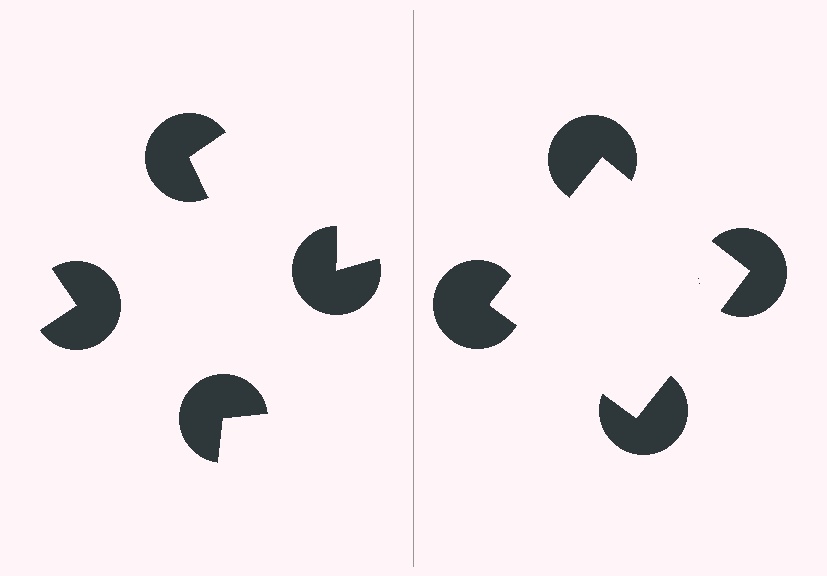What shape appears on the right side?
An illusory square.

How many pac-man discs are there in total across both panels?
8 — 4 on each side.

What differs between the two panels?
The pac-man discs are positioned identically on both sides; only the wedge orientations differ. On the right they align to a square; on the left they are misaligned.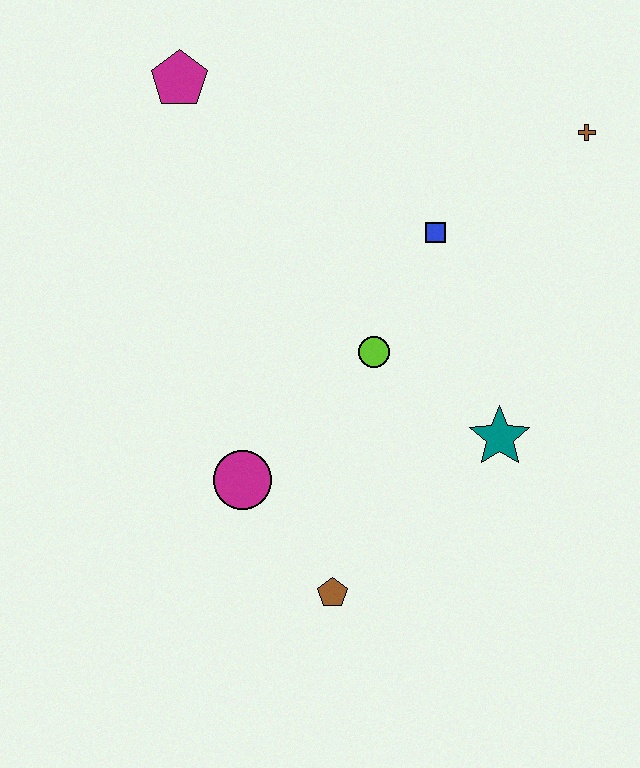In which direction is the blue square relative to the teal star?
The blue square is above the teal star.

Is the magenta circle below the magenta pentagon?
Yes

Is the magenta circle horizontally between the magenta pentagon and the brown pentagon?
Yes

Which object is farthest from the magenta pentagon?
The brown pentagon is farthest from the magenta pentagon.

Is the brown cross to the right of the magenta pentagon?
Yes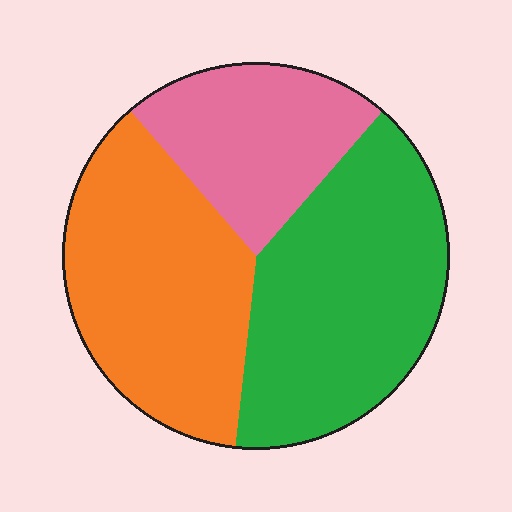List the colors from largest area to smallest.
From largest to smallest: green, orange, pink.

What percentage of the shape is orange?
Orange takes up between a quarter and a half of the shape.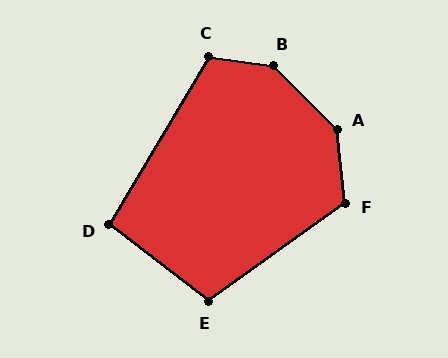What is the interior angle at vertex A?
Approximately 141 degrees (obtuse).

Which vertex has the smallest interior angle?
D, at approximately 97 degrees.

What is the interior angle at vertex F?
Approximately 120 degrees (obtuse).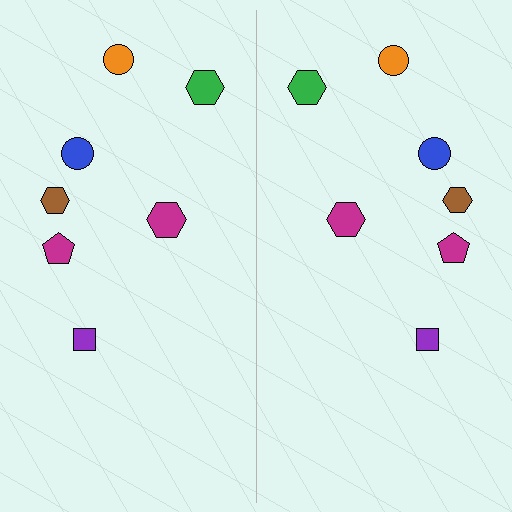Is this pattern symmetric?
Yes, this pattern has bilateral (reflection) symmetry.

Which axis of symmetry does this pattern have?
The pattern has a vertical axis of symmetry running through the center of the image.